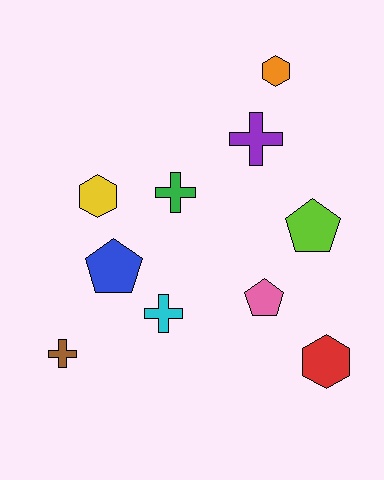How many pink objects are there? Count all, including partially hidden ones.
There is 1 pink object.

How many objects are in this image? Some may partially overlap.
There are 10 objects.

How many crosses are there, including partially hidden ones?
There are 4 crosses.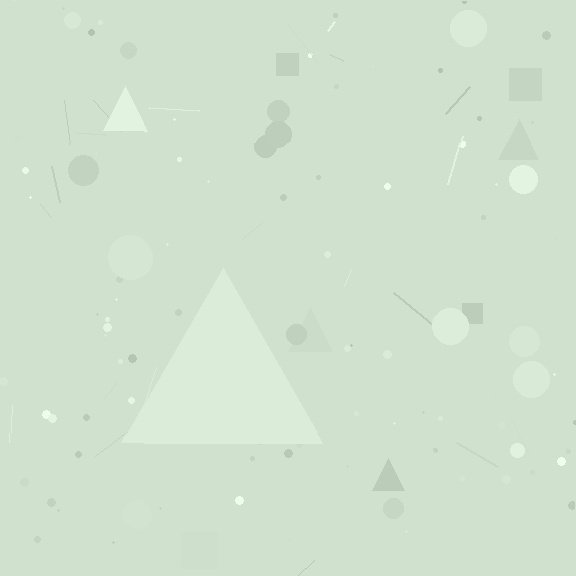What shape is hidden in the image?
A triangle is hidden in the image.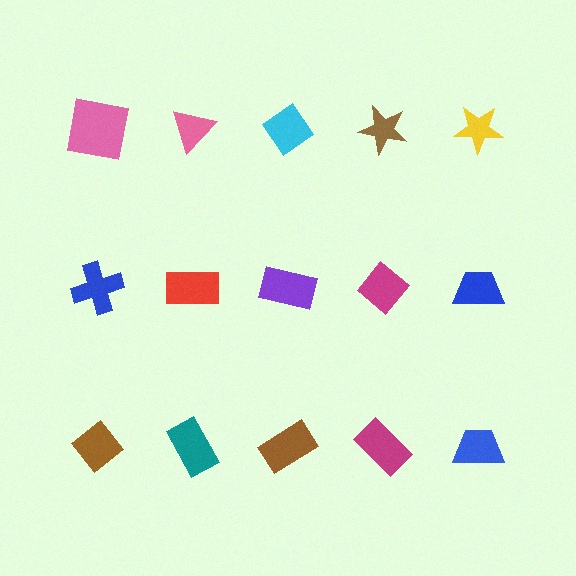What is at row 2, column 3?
A purple rectangle.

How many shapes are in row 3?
5 shapes.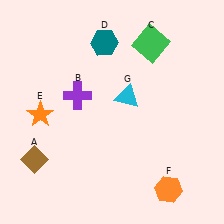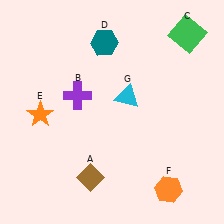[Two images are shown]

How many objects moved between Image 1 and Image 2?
2 objects moved between the two images.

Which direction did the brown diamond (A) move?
The brown diamond (A) moved right.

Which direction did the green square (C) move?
The green square (C) moved right.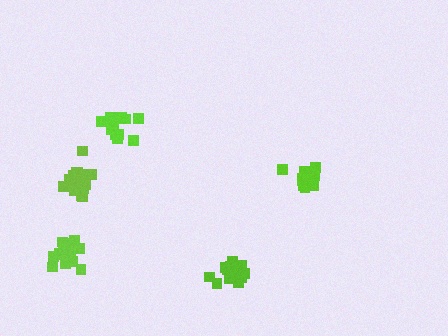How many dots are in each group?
Group 1: 19 dots, Group 2: 13 dots, Group 3: 19 dots, Group 4: 17 dots, Group 5: 14 dots (82 total).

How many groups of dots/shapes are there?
There are 5 groups.